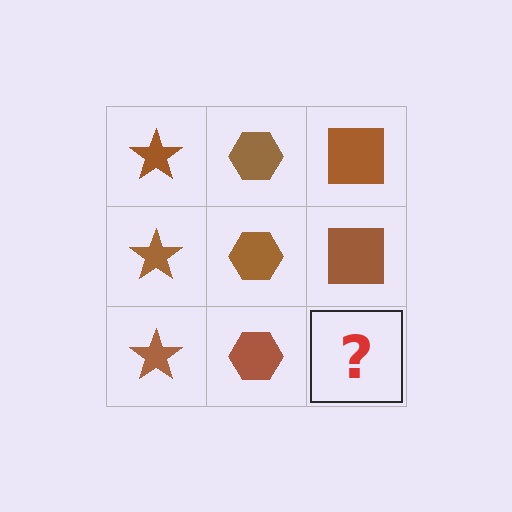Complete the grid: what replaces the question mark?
The question mark should be replaced with a brown square.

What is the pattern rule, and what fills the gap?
The rule is that each column has a consistent shape. The gap should be filled with a brown square.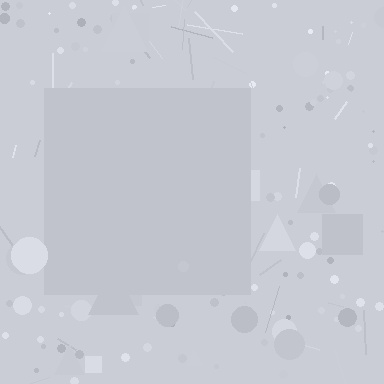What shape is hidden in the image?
A square is hidden in the image.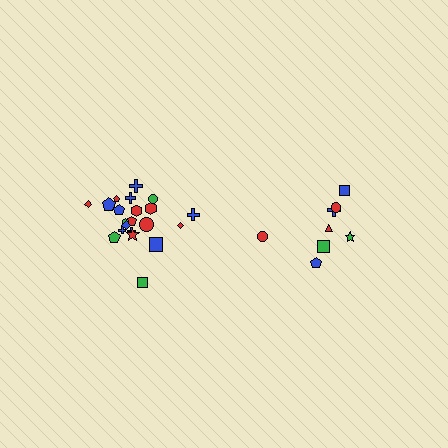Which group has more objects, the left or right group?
The left group.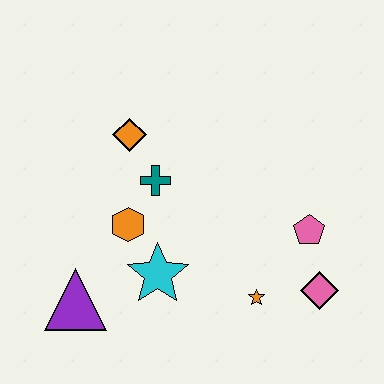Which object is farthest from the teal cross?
The pink diamond is farthest from the teal cross.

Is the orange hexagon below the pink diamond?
No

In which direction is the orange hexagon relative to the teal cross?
The orange hexagon is below the teal cross.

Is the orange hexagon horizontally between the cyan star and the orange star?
No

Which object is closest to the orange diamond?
The teal cross is closest to the orange diamond.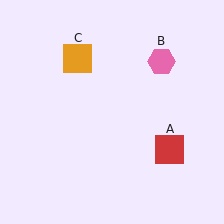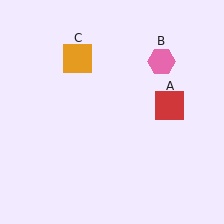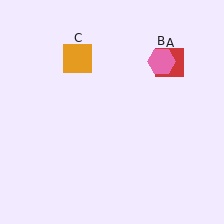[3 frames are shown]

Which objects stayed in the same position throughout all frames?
Pink hexagon (object B) and orange square (object C) remained stationary.